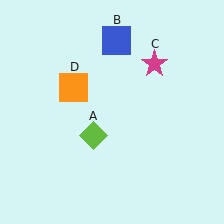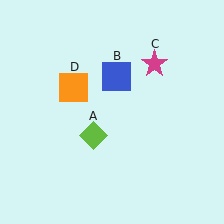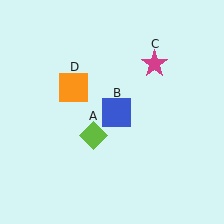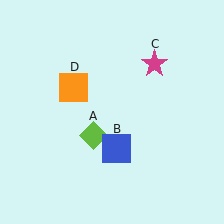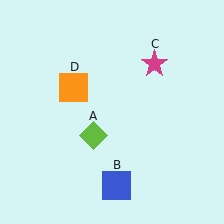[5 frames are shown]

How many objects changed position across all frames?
1 object changed position: blue square (object B).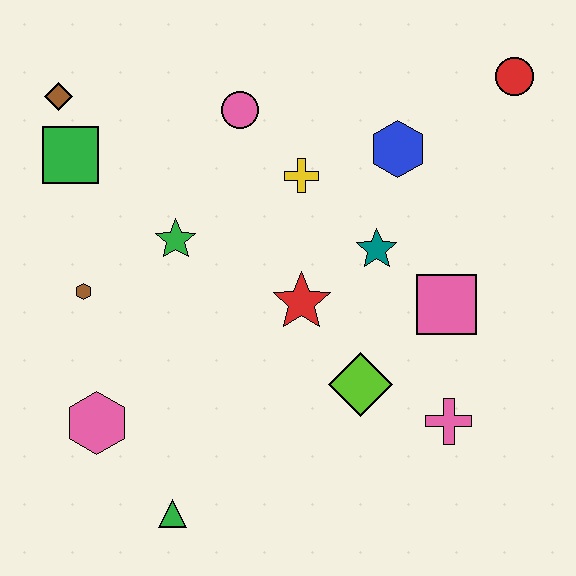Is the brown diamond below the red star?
No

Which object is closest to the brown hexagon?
The green star is closest to the brown hexagon.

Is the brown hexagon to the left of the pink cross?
Yes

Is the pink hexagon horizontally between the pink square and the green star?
No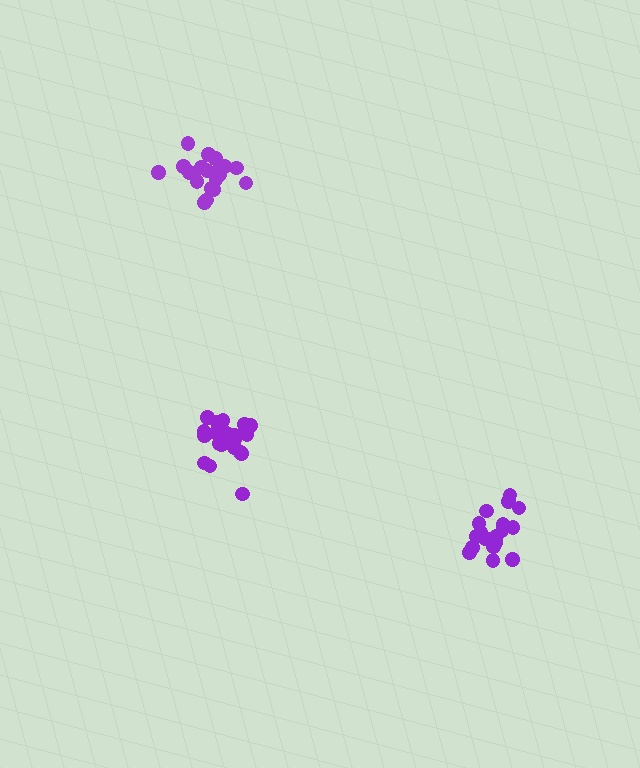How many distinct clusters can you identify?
There are 3 distinct clusters.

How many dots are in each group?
Group 1: 19 dots, Group 2: 19 dots, Group 3: 21 dots (59 total).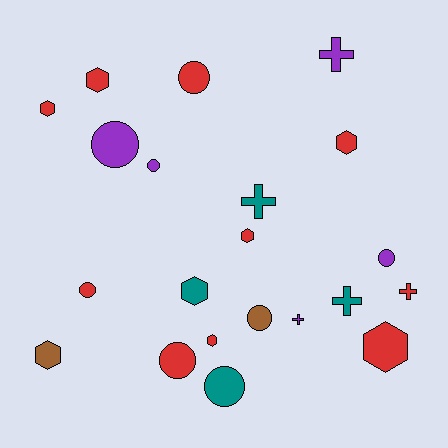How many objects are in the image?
There are 21 objects.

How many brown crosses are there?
There are no brown crosses.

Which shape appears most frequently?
Hexagon, with 8 objects.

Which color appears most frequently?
Red, with 10 objects.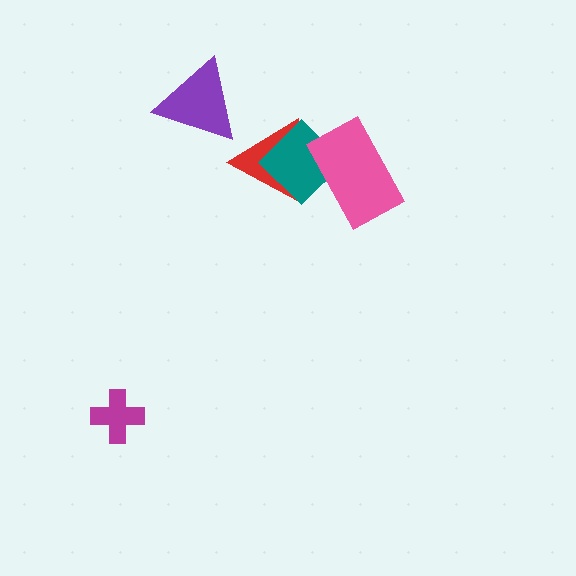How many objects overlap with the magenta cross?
0 objects overlap with the magenta cross.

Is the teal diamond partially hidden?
Yes, it is partially covered by another shape.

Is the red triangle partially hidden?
Yes, it is partially covered by another shape.